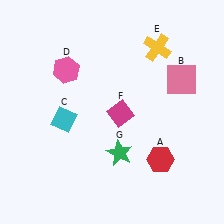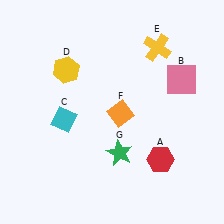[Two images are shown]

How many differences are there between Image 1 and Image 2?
There are 2 differences between the two images.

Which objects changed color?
D changed from pink to yellow. F changed from magenta to orange.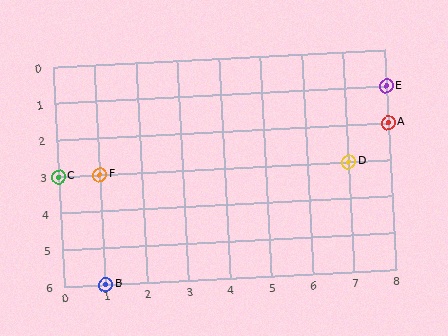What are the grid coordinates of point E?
Point E is at grid coordinates (8, 1).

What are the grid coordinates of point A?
Point A is at grid coordinates (8, 2).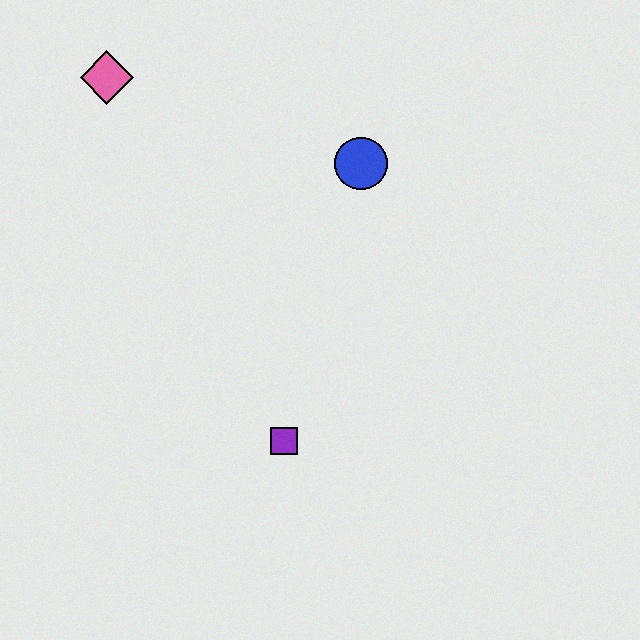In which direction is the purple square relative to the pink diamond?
The purple square is below the pink diamond.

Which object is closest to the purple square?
The blue circle is closest to the purple square.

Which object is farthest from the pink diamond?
The purple square is farthest from the pink diamond.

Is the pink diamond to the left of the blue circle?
Yes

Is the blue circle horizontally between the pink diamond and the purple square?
No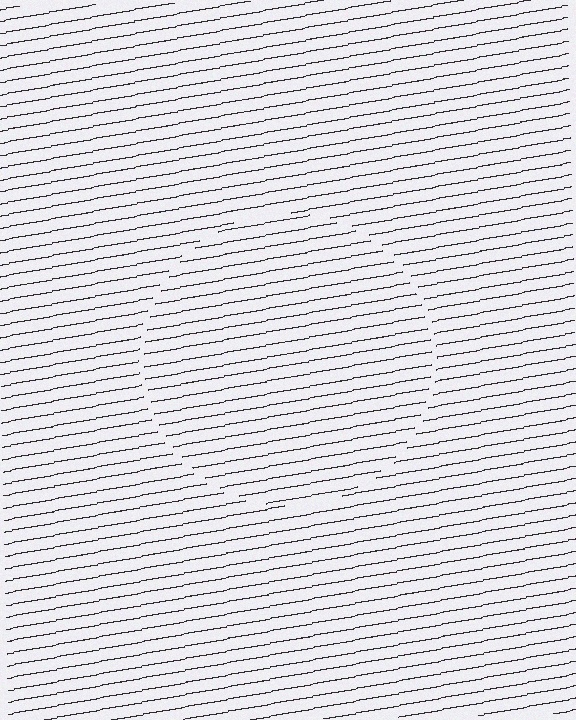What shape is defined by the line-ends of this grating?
An illusory circle. The interior of the shape contains the same grating, shifted by half a period — the contour is defined by the phase discontinuity where line-ends from the inner and outer gratings abut.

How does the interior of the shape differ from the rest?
The interior of the shape contains the same grating, shifted by half a period — the contour is defined by the phase discontinuity where line-ends from the inner and outer gratings abut.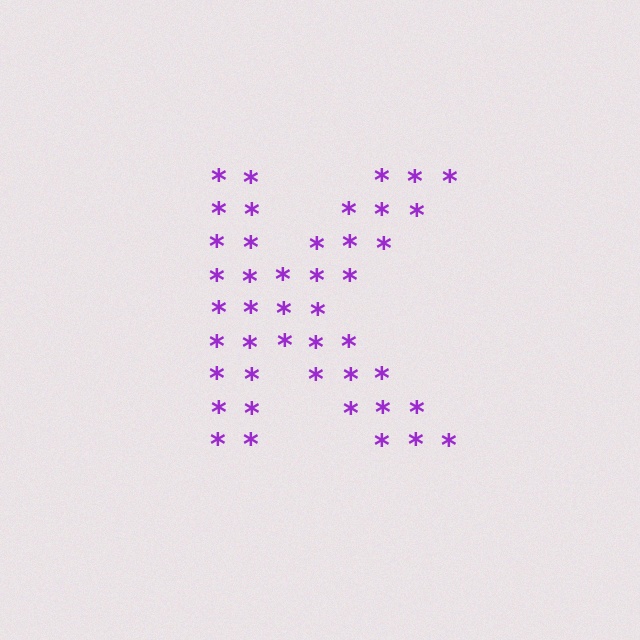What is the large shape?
The large shape is the letter K.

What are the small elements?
The small elements are asterisks.